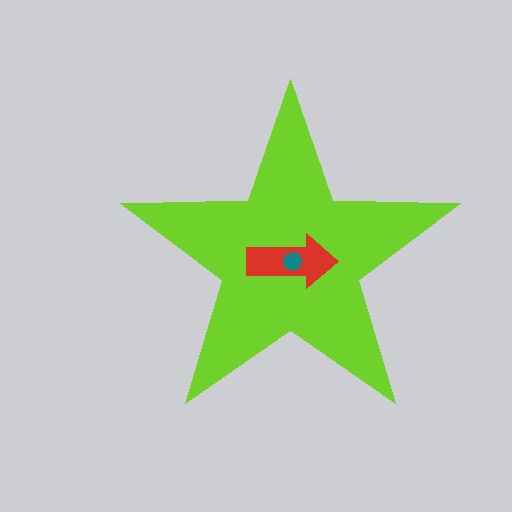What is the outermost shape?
The lime star.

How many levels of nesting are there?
3.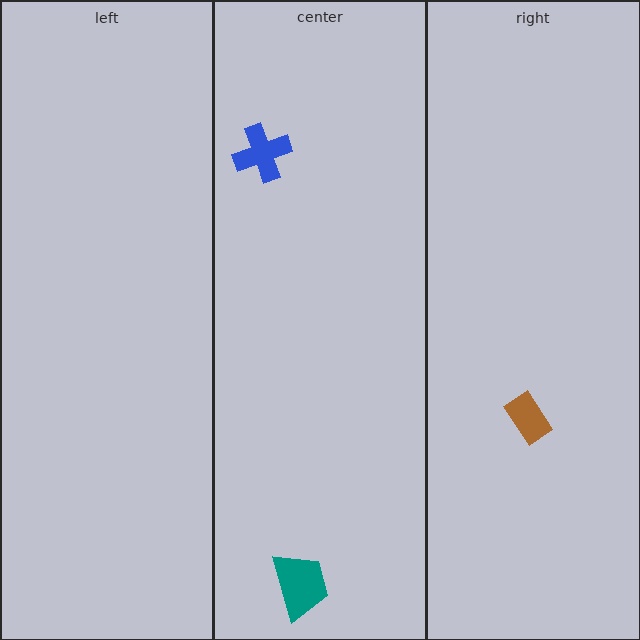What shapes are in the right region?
The brown rectangle.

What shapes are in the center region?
The blue cross, the teal trapezoid.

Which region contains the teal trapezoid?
The center region.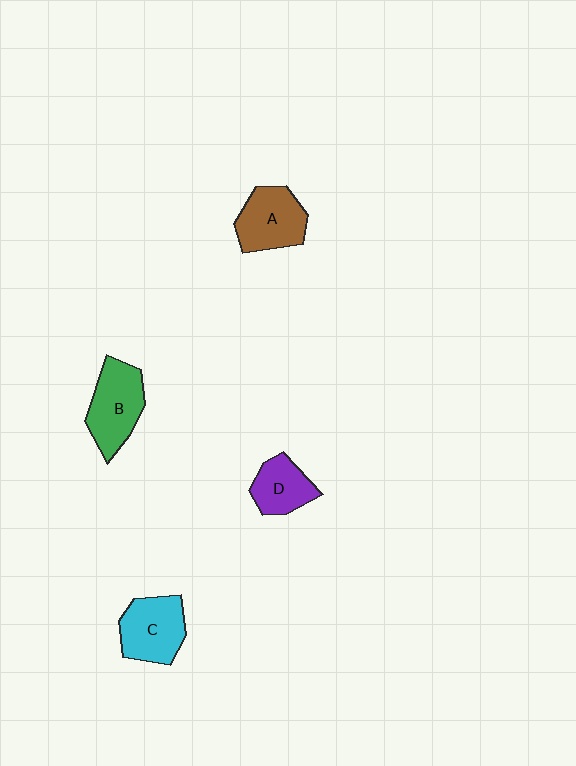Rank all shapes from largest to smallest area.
From largest to smallest: B (green), C (cyan), A (brown), D (purple).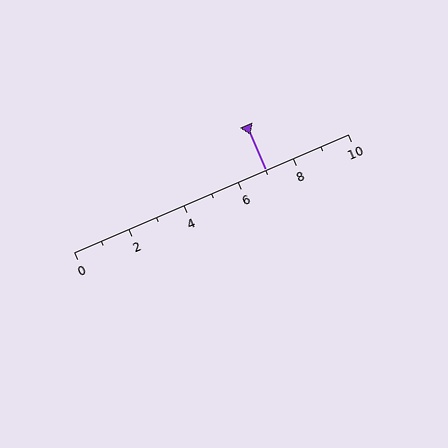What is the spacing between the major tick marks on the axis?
The major ticks are spaced 2 apart.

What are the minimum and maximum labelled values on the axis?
The axis runs from 0 to 10.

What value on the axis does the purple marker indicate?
The marker indicates approximately 7.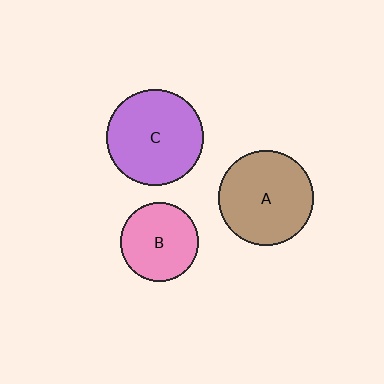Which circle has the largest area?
Circle C (purple).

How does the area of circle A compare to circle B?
Approximately 1.5 times.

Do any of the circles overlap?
No, none of the circles overlap.